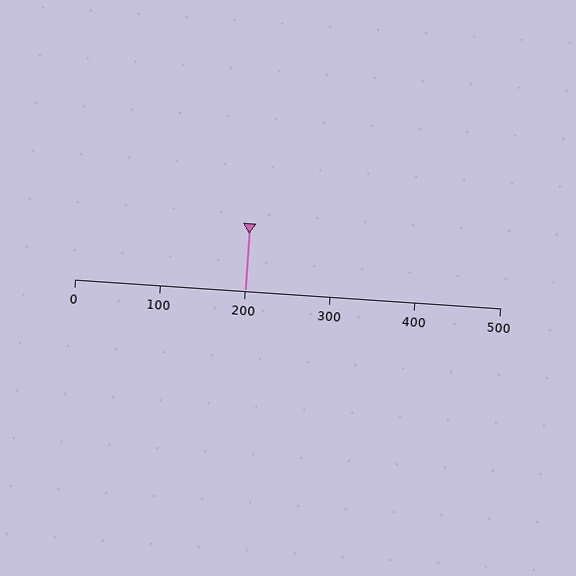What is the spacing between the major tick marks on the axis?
The major ticks are spaced 100 apart.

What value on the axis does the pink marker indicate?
The marker indicates approximately 200.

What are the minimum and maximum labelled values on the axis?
The axis runs from 0 to 500.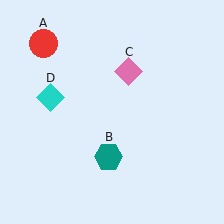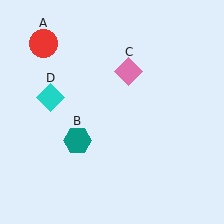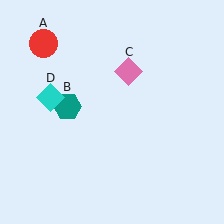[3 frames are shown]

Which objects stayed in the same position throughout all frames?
Red circle (object A) and pink diamond (object C) and cyan diamond (object D) remained stationary.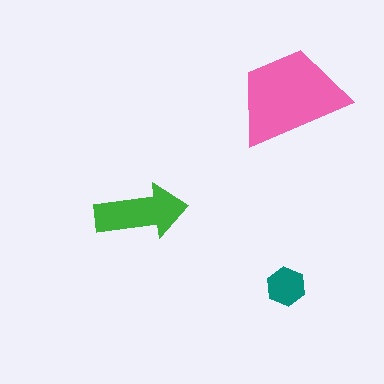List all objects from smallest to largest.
The teal hexagon, the green arrow, the pink trapezoid.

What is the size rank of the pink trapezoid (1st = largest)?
1st.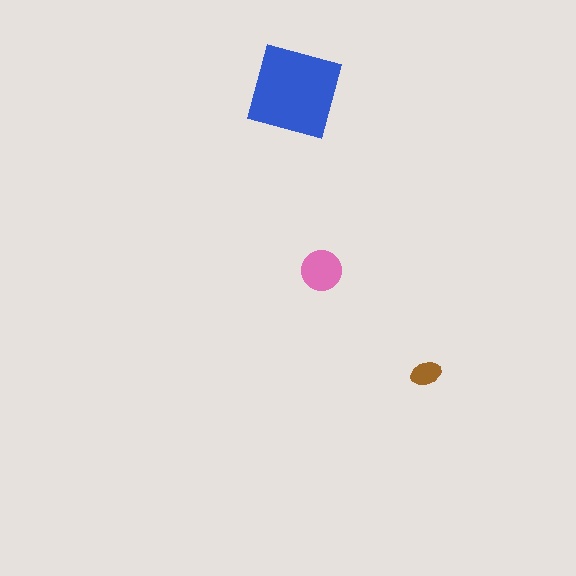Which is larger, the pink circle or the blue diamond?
The blue diamond.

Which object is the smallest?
The brown ellipse.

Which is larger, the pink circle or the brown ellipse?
The pink circle.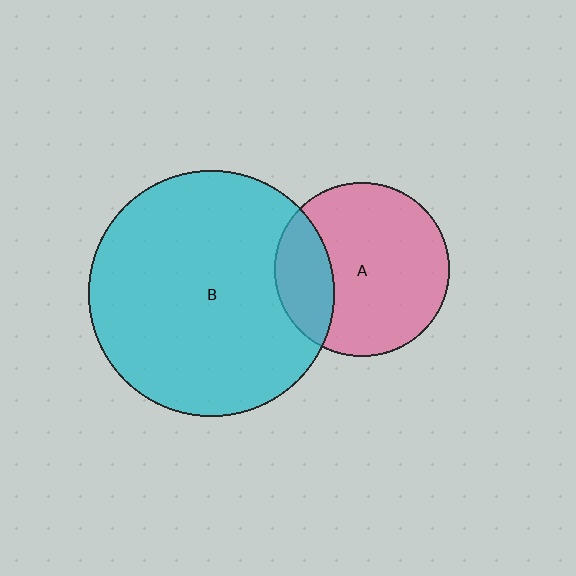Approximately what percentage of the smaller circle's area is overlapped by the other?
Approximately 25%.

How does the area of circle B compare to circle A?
Approximately 2.0 times.